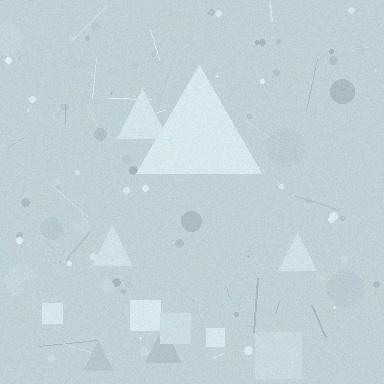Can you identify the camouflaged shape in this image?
The camouflaged shape is a triangle.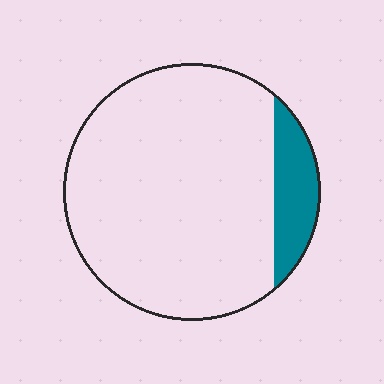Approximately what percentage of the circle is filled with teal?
Approximately 10%.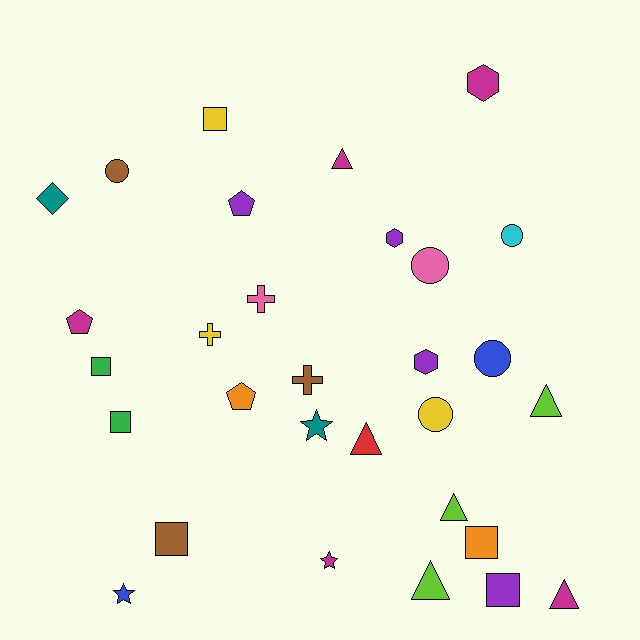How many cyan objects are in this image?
There is 1 cyan object.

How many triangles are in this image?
There are 6 triangles.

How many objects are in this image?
There are 30 objects.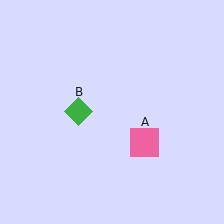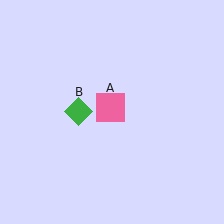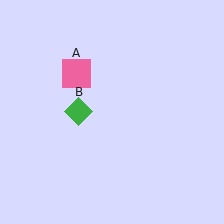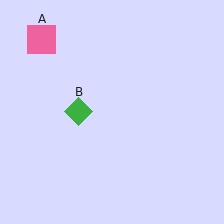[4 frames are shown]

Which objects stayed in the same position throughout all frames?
Green diamond (object B) remained stationary.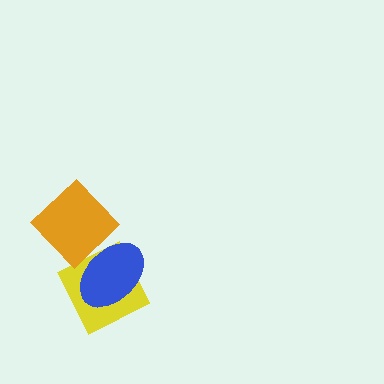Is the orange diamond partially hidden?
No, no other shape covers it.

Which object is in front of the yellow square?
The blue ellipse is in front of the yellow square.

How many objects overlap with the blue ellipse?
1 object overlaps with the blue ellipse.